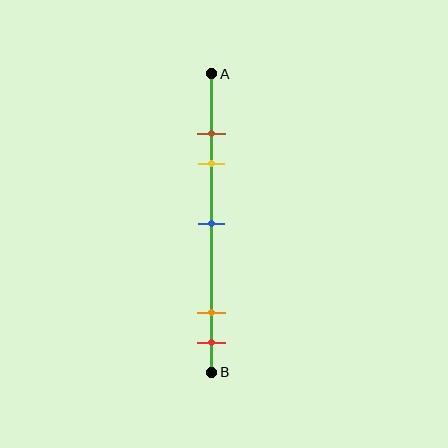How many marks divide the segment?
There are 5 marks dividing the segment.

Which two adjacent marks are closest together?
The brown and yellow marks are the closest adjacent pair.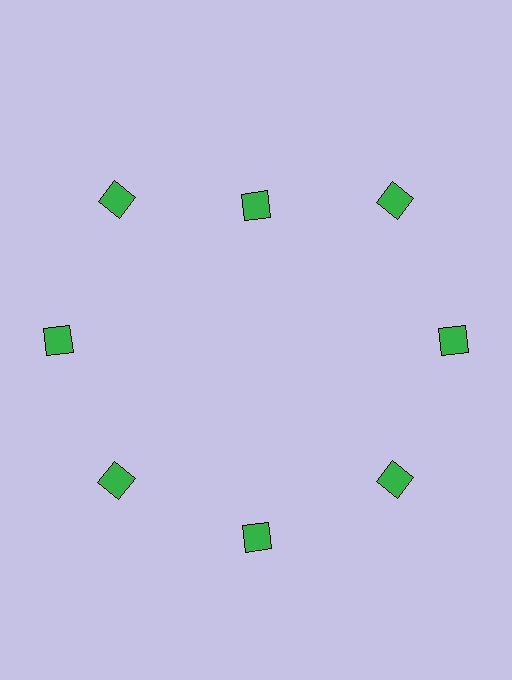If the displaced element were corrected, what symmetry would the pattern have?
It would have 8-fold rotational symmetry — the pattern would map onto itself every 45 degrees.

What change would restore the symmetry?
The symmetry would be restored by moving it outward, back onto the ring so that all 8 squares sit at equal angles and equal distance from the center.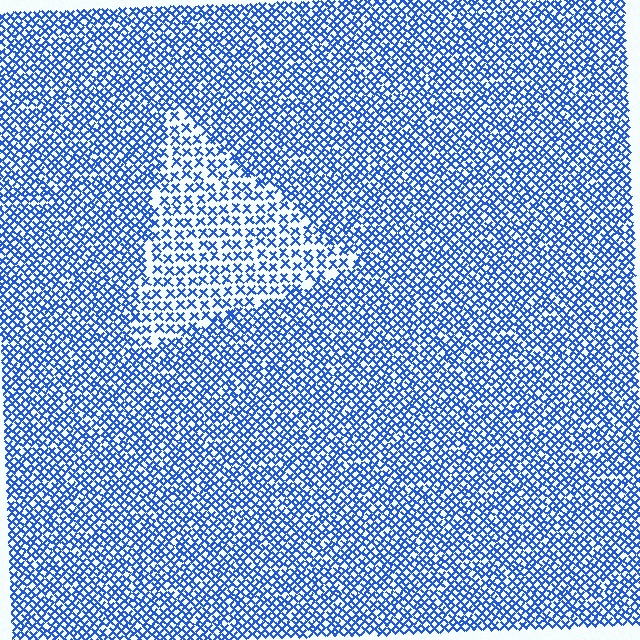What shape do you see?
I see a triangle.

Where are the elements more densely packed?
The elements are more densely packed outside the triangle boundary.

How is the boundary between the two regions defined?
The boundary is defined by a change in element density (approximately 1.8x ratio). All elements are the same color, size, and shape.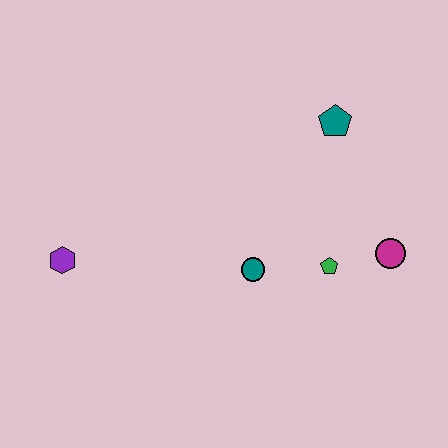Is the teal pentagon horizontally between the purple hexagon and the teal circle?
No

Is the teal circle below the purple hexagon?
Yes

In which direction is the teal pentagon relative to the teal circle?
The teal pentagon is above the teal circle.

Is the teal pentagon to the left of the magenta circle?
Yes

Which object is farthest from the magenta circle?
The purple hexagon is farthest from the magenta circle.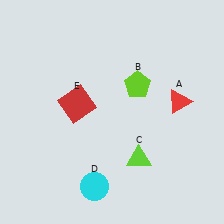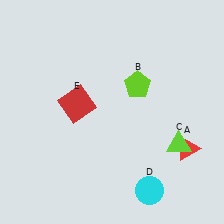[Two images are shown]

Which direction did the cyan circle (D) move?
The cyan circle (D) moved right.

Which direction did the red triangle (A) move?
The red triangle (A) moved down.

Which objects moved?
The objects that moved are: the red triangle (A), the lime triangle (C), the cyan circle (D).